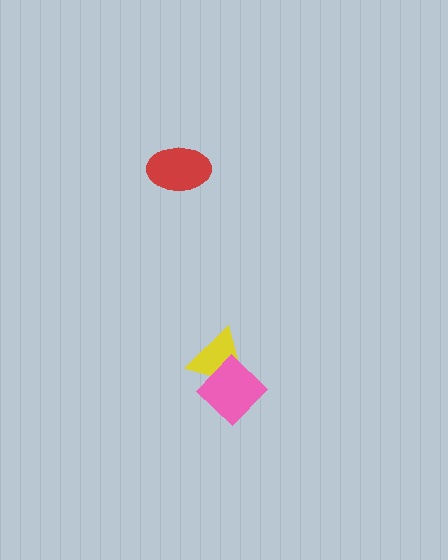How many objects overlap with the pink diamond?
1 object overlaps with the pink diamond.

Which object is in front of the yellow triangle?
The pink diamond is in front of the yellow triangle.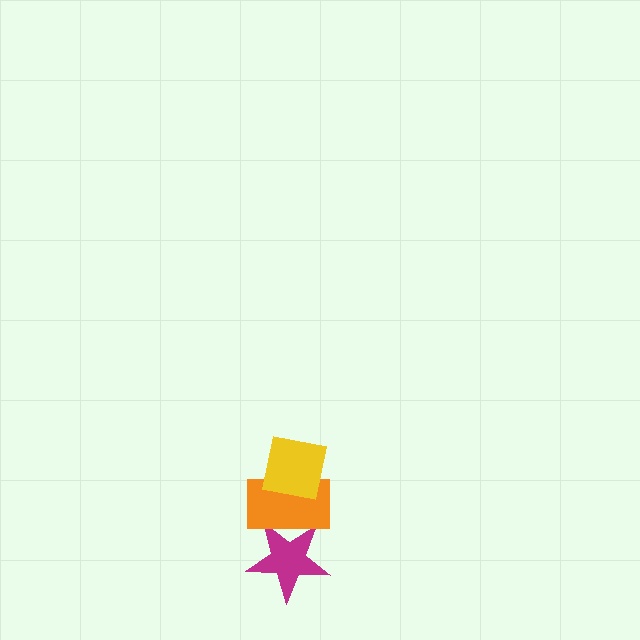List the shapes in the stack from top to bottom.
From top to bottom: the yellow square, the orange rectangle, the magenta star.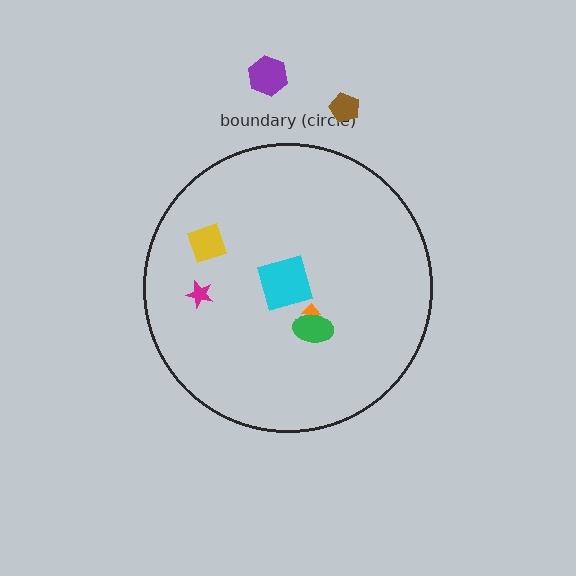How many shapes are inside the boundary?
5 inside, 2 outside.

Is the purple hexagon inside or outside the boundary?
Outside.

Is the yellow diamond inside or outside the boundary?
Inside.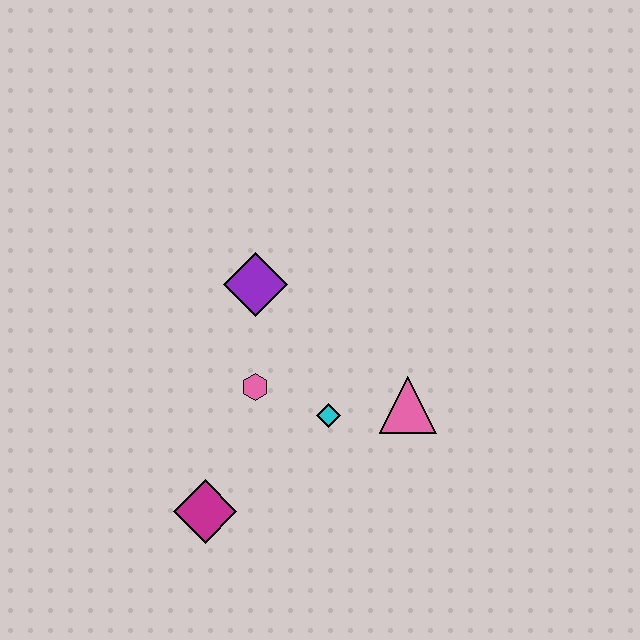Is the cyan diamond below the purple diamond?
Yes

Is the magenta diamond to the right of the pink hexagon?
No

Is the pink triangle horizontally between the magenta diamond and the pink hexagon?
No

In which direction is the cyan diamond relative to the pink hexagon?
The cyan diamond is to the right of the pink hexagon.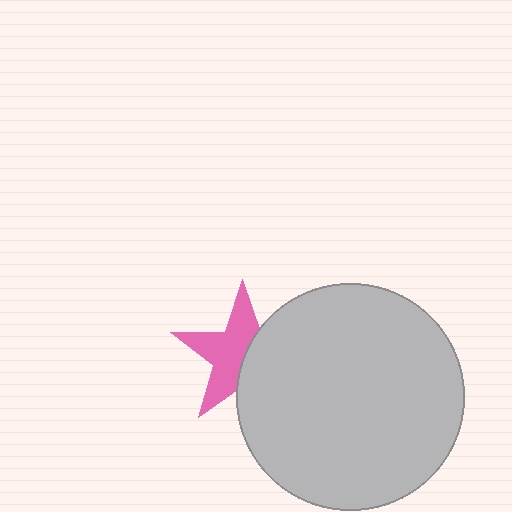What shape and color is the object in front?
The object in front is a light gray circle.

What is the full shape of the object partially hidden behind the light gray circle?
The partially hidden object is a pink star.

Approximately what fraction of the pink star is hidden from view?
Roughly 43% of the pink star is hidden behind the light gray circle.